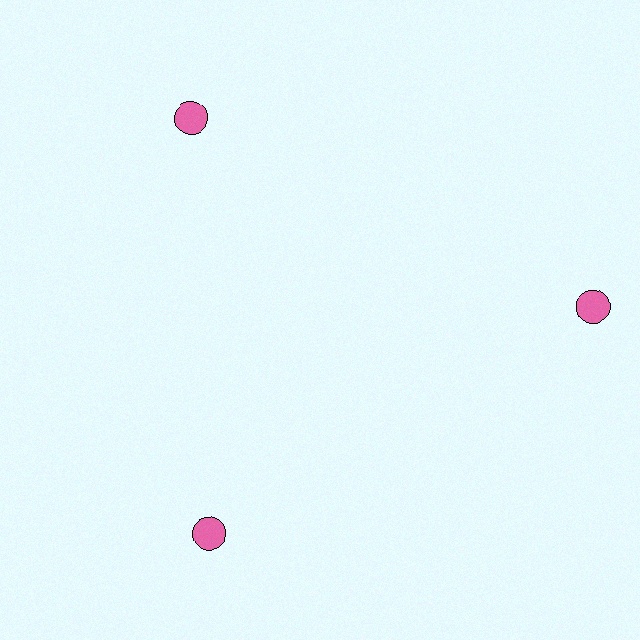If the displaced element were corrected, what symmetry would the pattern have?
It would have 3-fold rotational symmetry — the pattern would map onto itself every 120 degrees.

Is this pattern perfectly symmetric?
No. The 3 pink circles are arranged in a ring, but one element near the 3 o'clock position is pushed outward from the center, breaking the 3-fold rotational symmetry.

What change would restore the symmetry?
The symmetry would be restored by moving it inward, back onto the ring so that all 3 circles sit at equal angles and equal distance from the center.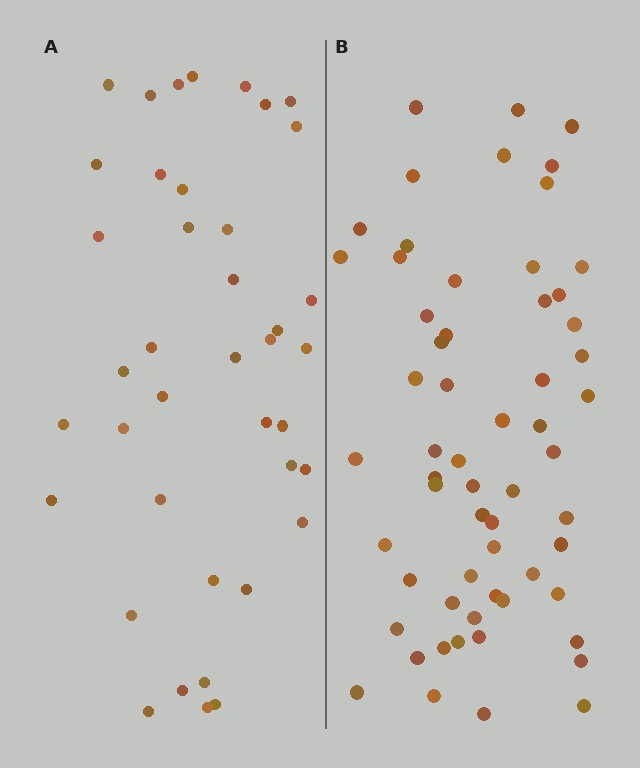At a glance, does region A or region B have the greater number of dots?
Region B (the right region) has more dots.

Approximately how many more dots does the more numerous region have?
Region B has approximately 20 more dots than region A.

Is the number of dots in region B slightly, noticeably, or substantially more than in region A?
Region B has substantially more. The ratio is roughly 1.5 to 1.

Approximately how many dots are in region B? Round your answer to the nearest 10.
About 60 dots.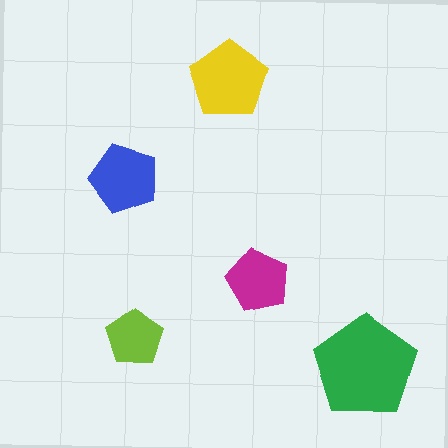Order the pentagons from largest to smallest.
the green one, the yellow one, the blue one, the magenta one, the lime one.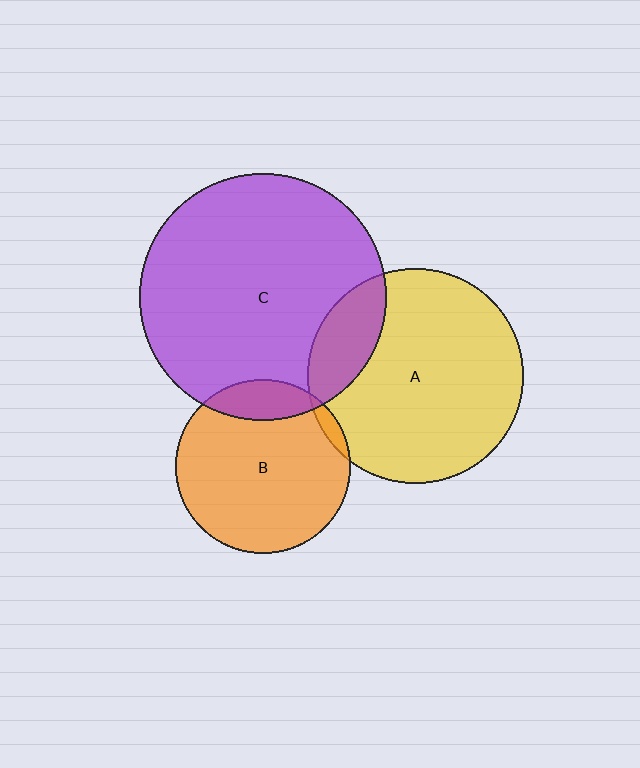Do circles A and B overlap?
Yes.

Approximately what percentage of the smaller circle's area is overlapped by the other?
Approximately 5%.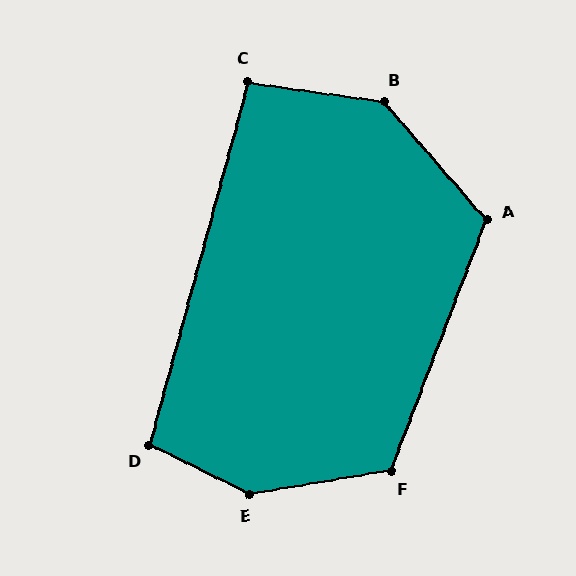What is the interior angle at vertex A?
Approximately 118 degrees (obtuse).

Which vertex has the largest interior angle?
E, at approximately 144 degrees.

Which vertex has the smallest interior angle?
C, at approximately 97 degrees.